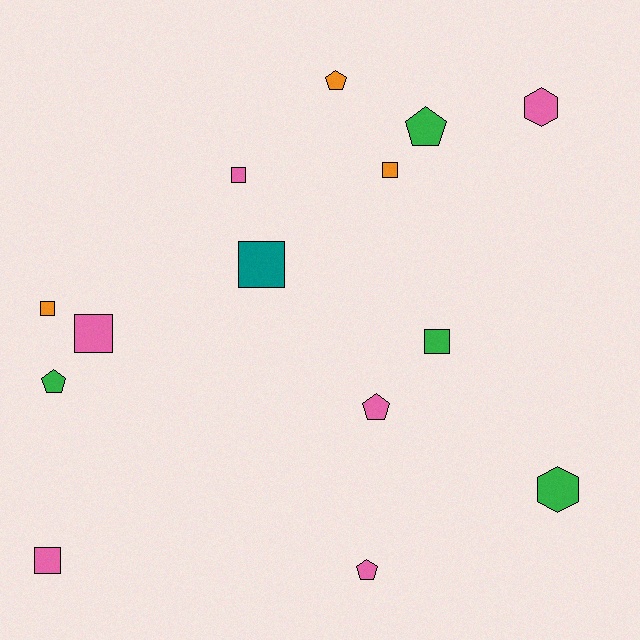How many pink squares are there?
There are 3 pink squares.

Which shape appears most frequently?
Square, with 7 objects.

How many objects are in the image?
There are 14 objects.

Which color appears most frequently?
Pink, with 6 objects.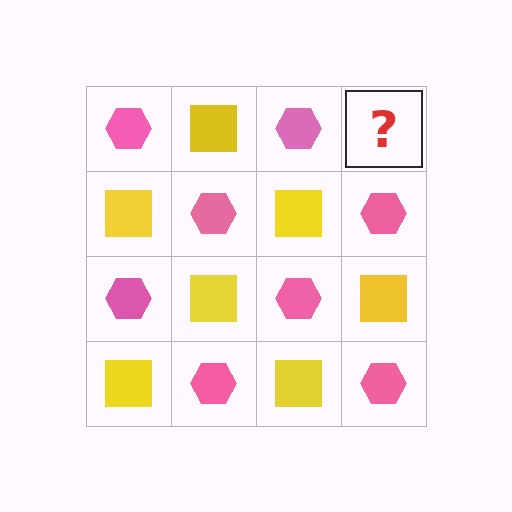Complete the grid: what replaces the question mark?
The question mark should be replaced with a yellow square.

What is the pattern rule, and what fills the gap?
The rule is that it alternates pink hexagon and yellow square in a checkerboard pattern. The gap should be filled with a yellow square.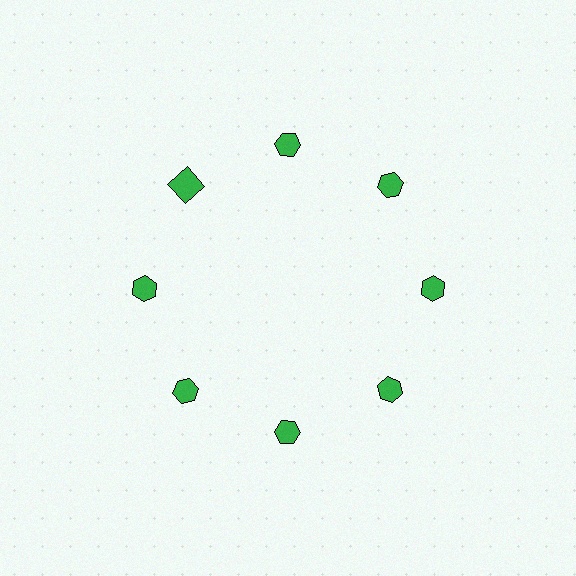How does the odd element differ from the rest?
It has a different shape: square instead of hexagon.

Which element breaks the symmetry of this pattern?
The green square at roughly the 10 o'clock position breaks the symmetry. All other shapes are green hexagons.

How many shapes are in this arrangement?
There are 8 shapes arranged in a ring pattern.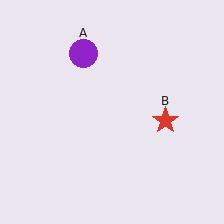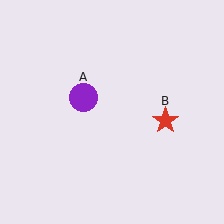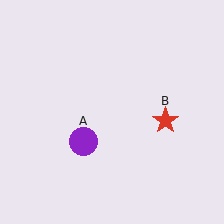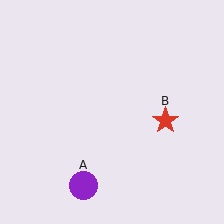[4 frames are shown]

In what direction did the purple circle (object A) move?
The purple circle (object A) moved down.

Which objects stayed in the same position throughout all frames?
Red star (object B) remained stationary.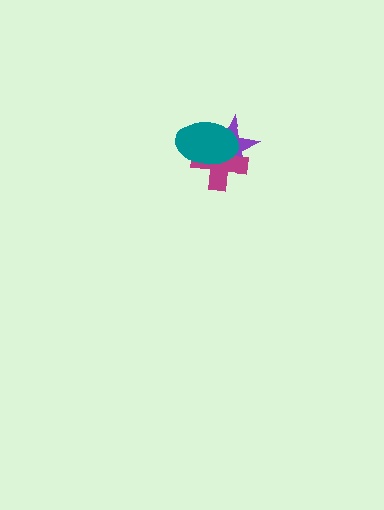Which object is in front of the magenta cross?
The teal ellipse is in front of the magenta cross.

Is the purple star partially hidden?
Yes, it is partially covered by another shape.